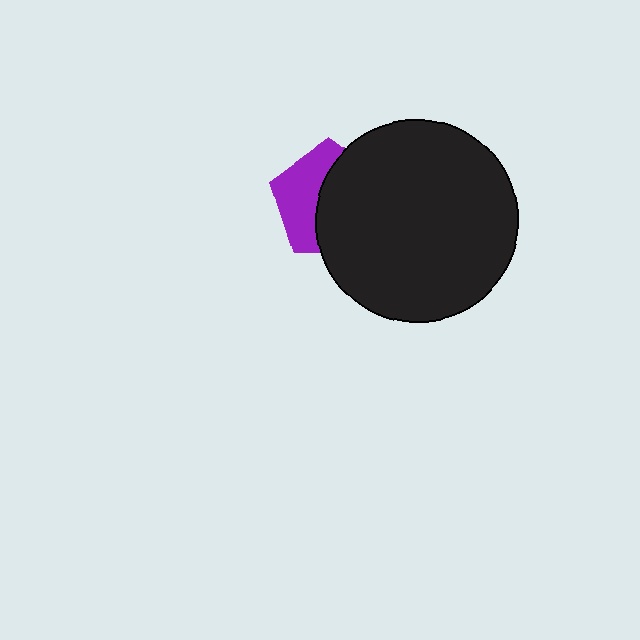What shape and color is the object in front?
The object in front is a black circle.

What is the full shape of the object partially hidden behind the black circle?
The partially hidden object is a purple pentagon.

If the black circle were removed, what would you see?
You would see the complete purple pentagon.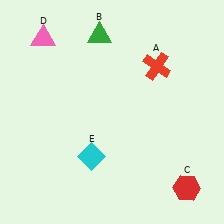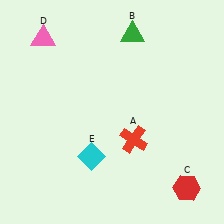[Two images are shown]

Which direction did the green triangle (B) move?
The green triangle (B) moved right.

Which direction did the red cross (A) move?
The red cross (A) moved down.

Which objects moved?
The objects that moved are: the red cross (A), the green triangle (B).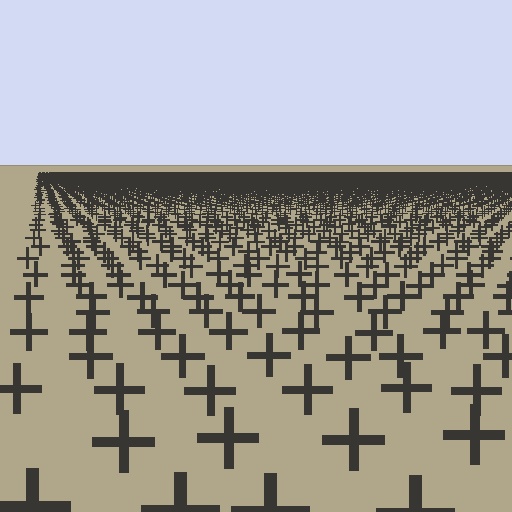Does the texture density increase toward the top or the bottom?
Density increases toward the top.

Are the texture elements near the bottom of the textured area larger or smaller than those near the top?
Larger. Near the bottom, elements are closer to the viewer and appear at a bigger on-screen size.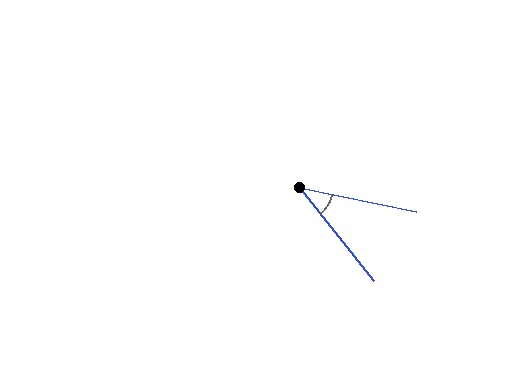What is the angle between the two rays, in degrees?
Approximately 40 degrees.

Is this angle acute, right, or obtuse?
It is acute.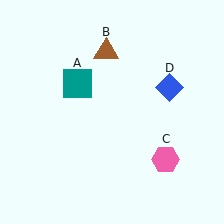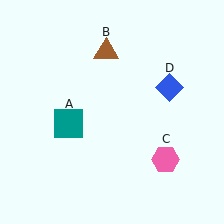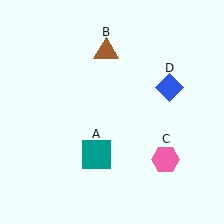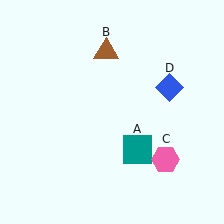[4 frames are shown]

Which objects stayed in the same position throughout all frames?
Brown triangle (object B) and pink hexagon (object C) and blue diamond (object D) remained stationary.